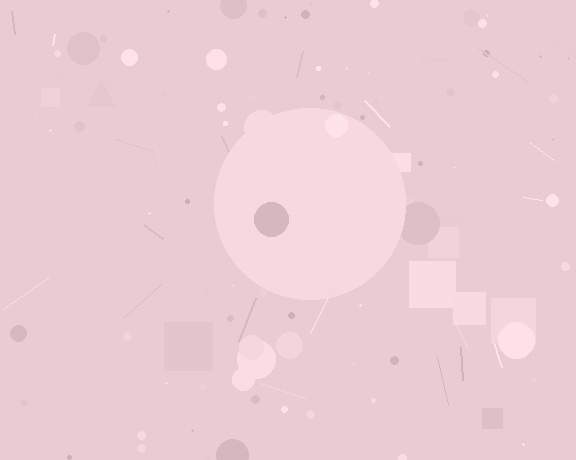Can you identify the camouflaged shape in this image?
The camouflaged shape is a circle.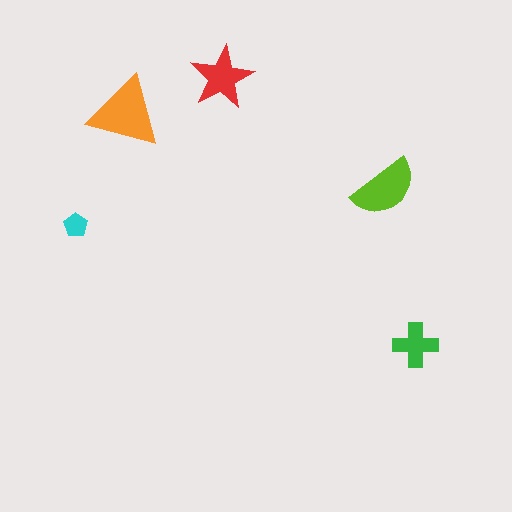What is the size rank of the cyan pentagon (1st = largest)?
5th.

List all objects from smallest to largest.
The cyan pentagon, the green cross, the red star, the lime semicircle, the orange triangle.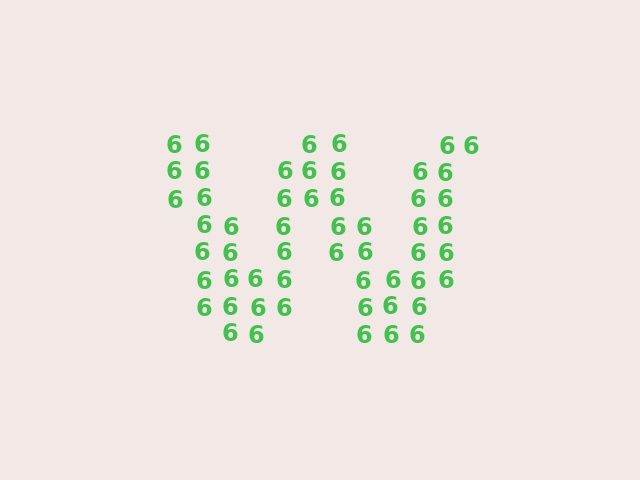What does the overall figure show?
The overall figure shows the letter W.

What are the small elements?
The small elements are digit 6's.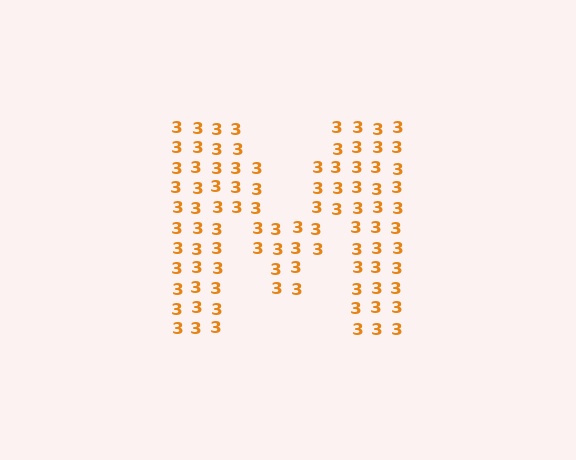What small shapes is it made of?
It is made of small digit 3's.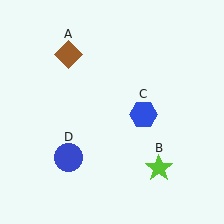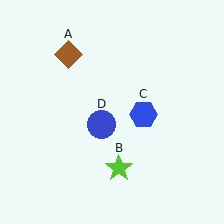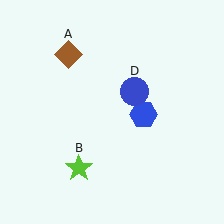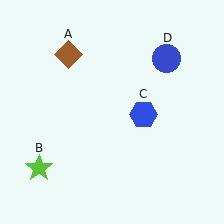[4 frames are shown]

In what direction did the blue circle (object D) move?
The blue circle (object D) moved up and to the right.